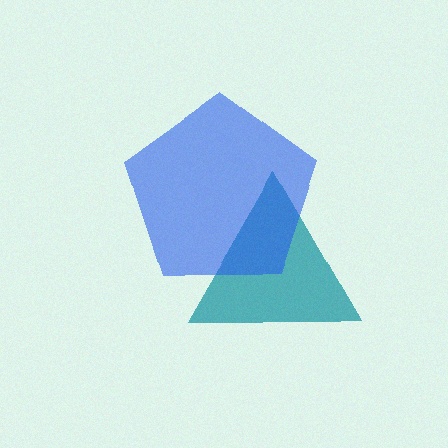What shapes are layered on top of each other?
The layered shapes are: a teal triangle, a blue pentagon.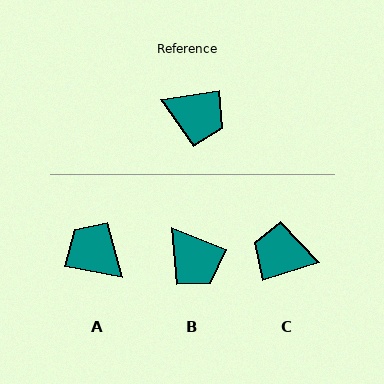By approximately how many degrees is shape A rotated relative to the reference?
Approximately 160 degrees counter-clockwise.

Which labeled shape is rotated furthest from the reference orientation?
C, about 172 degrees away.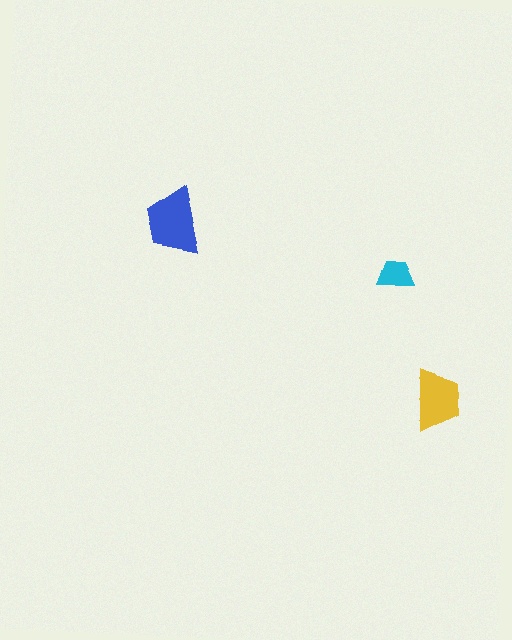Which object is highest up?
The blue trapezoid is topmost.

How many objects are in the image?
There are 3 objects in the image.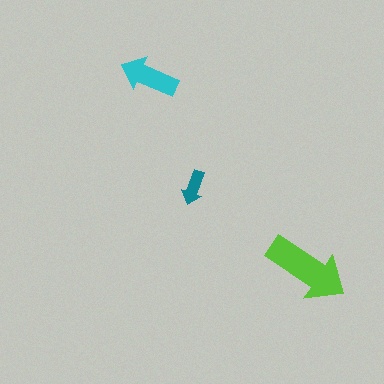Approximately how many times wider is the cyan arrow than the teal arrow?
About 1.5 times wider.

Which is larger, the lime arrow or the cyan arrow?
The lime one.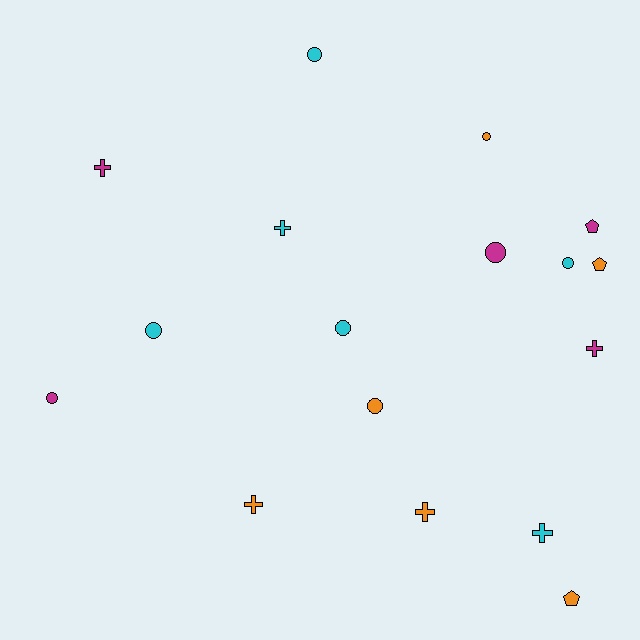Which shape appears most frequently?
Circle, with 8 objects.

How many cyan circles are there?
There are 4 cyan circles.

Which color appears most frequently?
Orange, with 6 objects.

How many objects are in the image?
There are 17 objects.